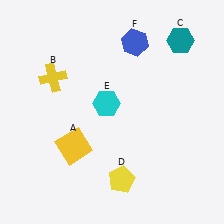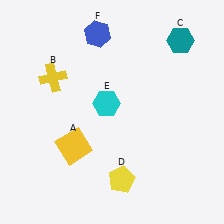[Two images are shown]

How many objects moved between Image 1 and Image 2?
1 object moved between the two images.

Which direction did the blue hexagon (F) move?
The blue hexagon (F) moved left.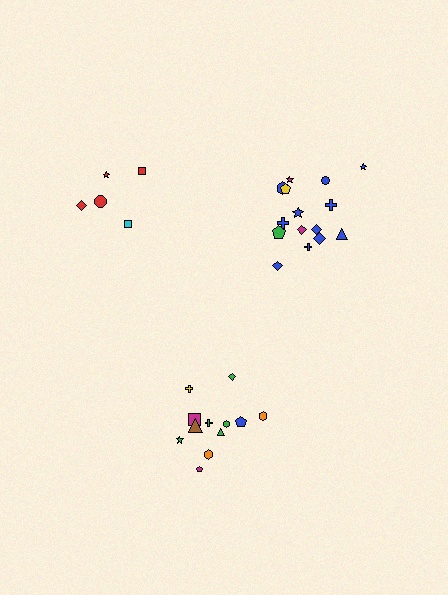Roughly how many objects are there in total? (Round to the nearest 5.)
Roughly 30 objects in total.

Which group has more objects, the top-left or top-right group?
The top-right group.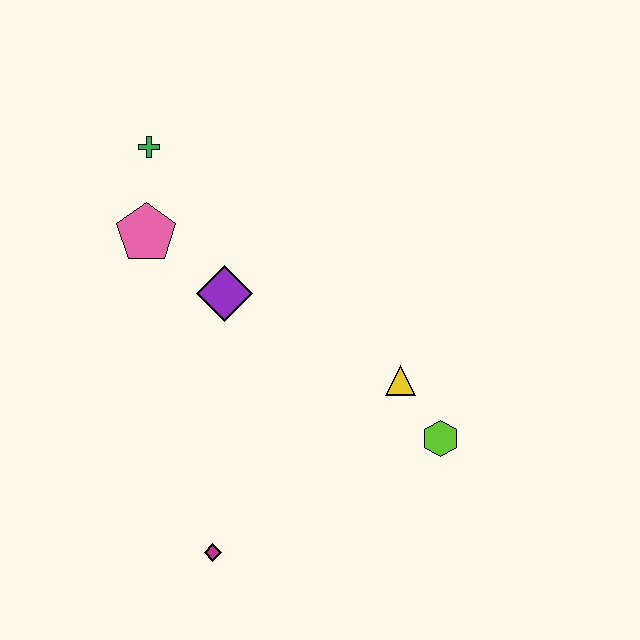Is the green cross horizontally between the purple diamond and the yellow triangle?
No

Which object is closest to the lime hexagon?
The yellow triangle is closest to the lime hexagon.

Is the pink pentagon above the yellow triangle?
Yes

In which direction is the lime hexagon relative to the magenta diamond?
The lime hexagon is to the right of the magenta diamond.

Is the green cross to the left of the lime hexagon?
Yes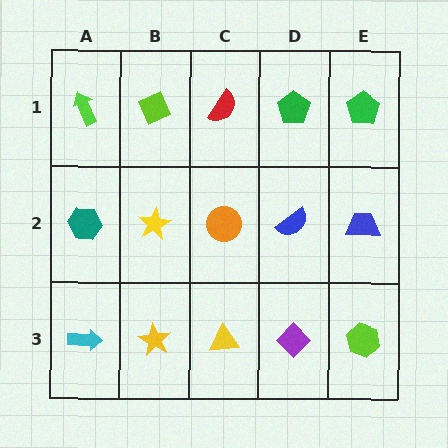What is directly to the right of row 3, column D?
A lime hexagon.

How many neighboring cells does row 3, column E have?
2.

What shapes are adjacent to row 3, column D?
A blue semicircle (row 2, column D), a yellow triangle (row 3, column C), a lime hexagon (row 3, column E).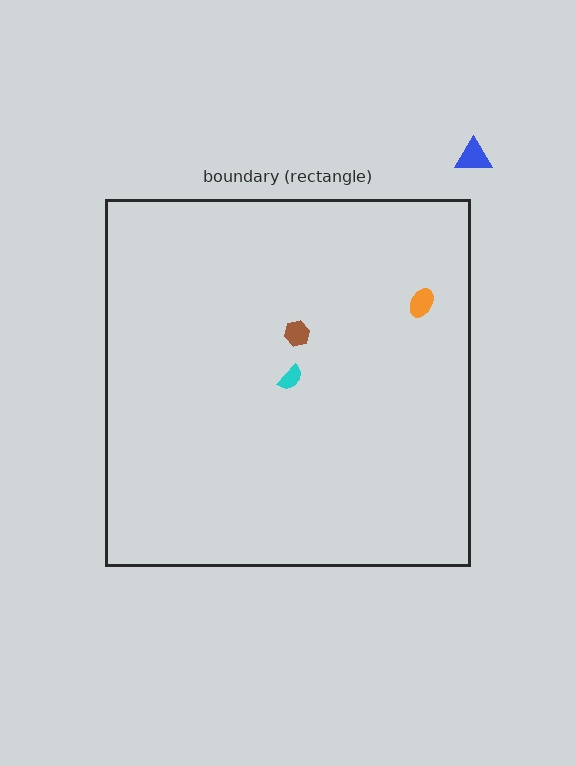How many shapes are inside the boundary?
3 inside, 1 outside.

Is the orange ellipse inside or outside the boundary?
Inside.